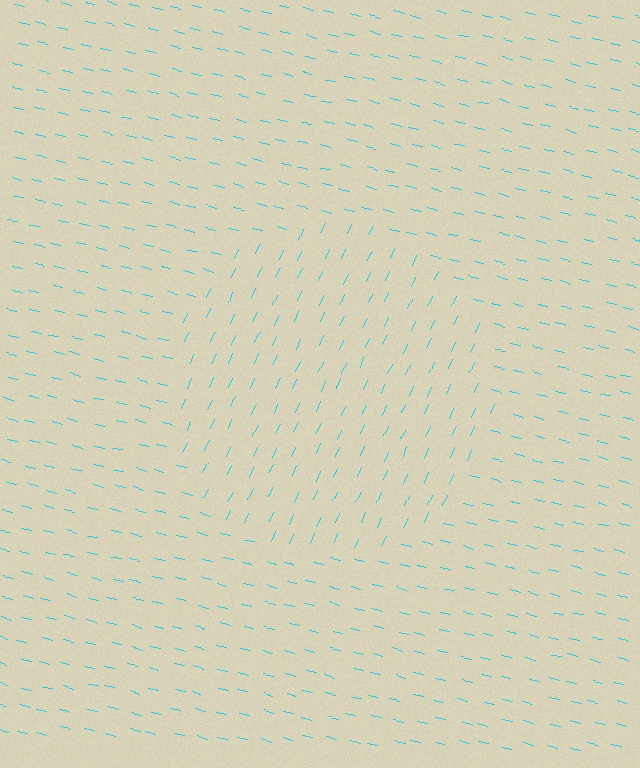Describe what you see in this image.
The image is filled with small cyan line segments. A circle region in the image has lines oriented differently from the surrounding lines, creating a visible texture boundary.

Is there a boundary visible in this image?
Yes, there is a texture boundary formed by a change in line orientation.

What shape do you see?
I see a circle.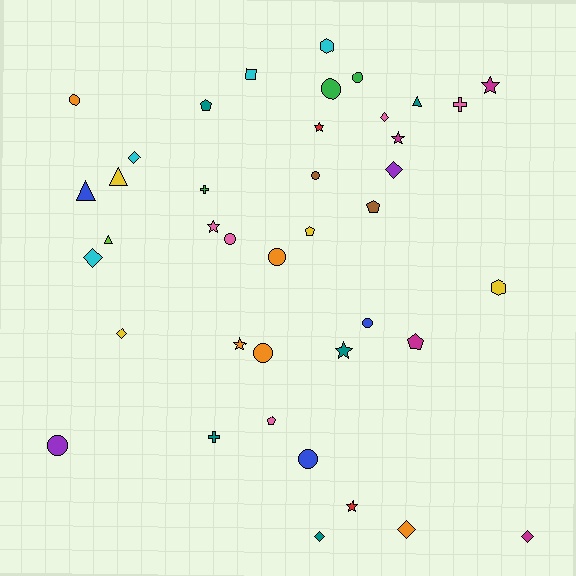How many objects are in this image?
There are 40 objects.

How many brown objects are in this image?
There are 2 brown objects.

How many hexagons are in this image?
There are 2 hexagons.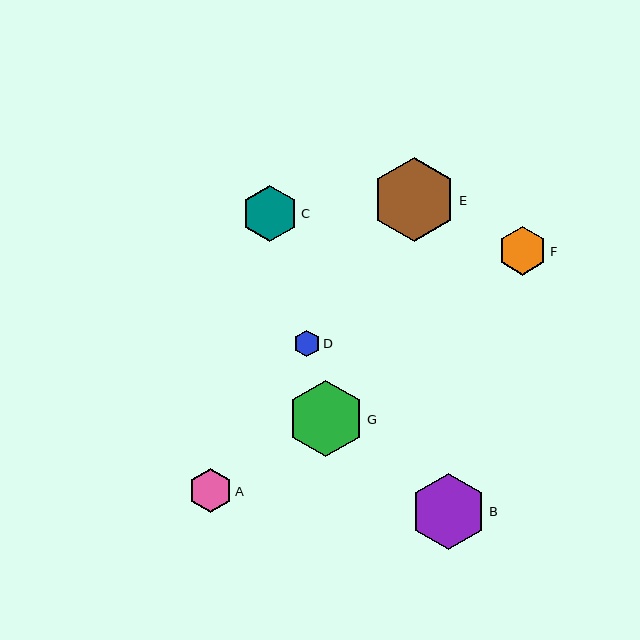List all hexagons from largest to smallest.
From largest to smallest: E, G, B, C, F, A, D.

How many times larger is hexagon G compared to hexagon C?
Hexagon G is approximately 1.4 times the size of hexagon C.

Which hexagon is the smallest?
Hexagon D is the smallest with a size of approximately 26 pixels.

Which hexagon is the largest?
Hexagon E is the largest with a size of approximately 84 pixels.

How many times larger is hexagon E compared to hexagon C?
Hexagon E is approximately 1.5 times the size of hexagon C.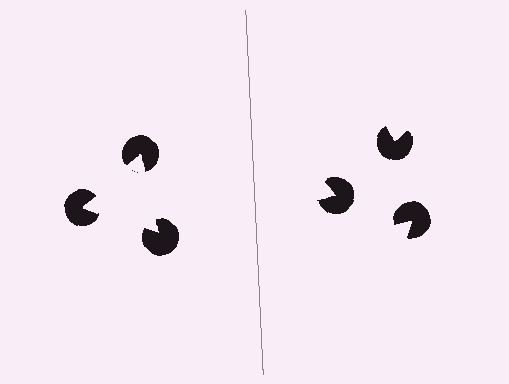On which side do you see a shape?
An illusory triangle appears on the left side. On the right side the wedge cuts are rotated, so no coherent shape forms.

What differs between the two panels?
The pac-man discs are positioned identically on both sides; only the wedge orientations differ. On the left they align to a triangle; on the right they are misaligned.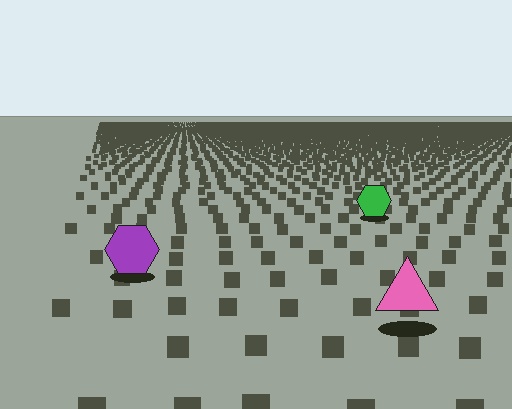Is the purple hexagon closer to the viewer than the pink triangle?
No. The pink triangle is closer — you can tell from the texture gradient: the ground texture is coarser near it.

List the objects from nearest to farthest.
From nearest to farthest: the pink triangle, the purple hexagon, the green hexagon.